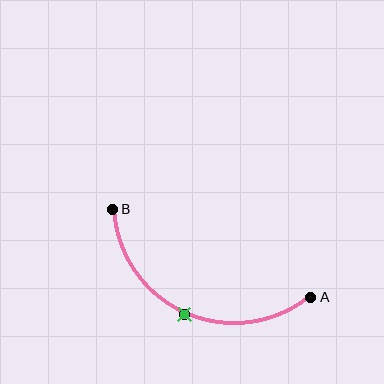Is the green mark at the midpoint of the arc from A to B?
Yes. The green mark lies on the arc at equal arc-length from both A and B — it is the arc midpoint.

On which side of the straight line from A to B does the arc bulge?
The arc bulges below the straight line connecting A and B.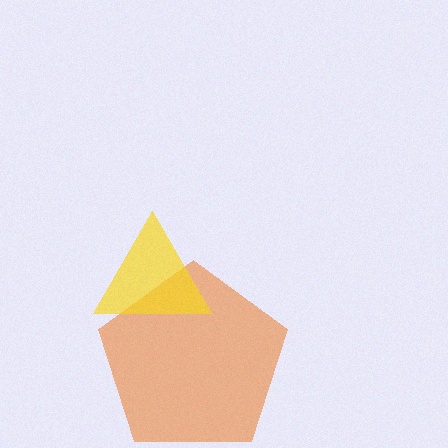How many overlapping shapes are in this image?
There are 2 overlapping shapes in the image.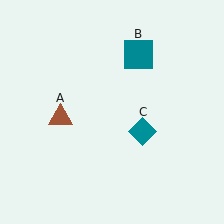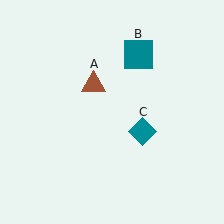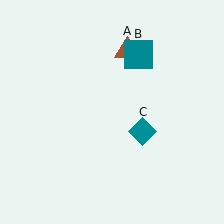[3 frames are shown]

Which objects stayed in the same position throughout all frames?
Teal square (object B) and teal diamond (object C) remained stationary.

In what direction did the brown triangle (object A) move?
The brown triangle (object A) moved up and to the right.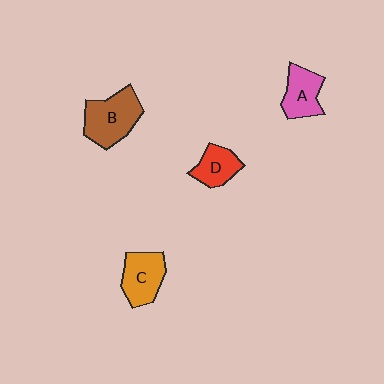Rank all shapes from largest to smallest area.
From largest to smallest: B (brown), C (orange), A (pink), D (red).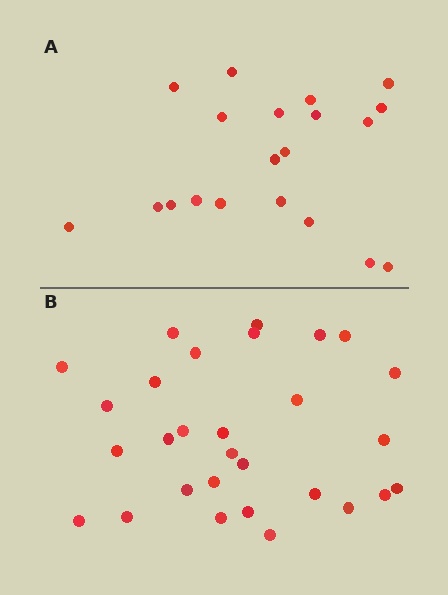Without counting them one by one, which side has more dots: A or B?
Region B (the bottom region) has more dots.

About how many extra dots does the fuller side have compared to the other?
Region B has roughly 8 or so more dots than region A.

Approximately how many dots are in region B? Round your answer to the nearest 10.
About 30 dots. (The exact count is 29, which rounds to 30.)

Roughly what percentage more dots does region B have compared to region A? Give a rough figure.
About 45% more.